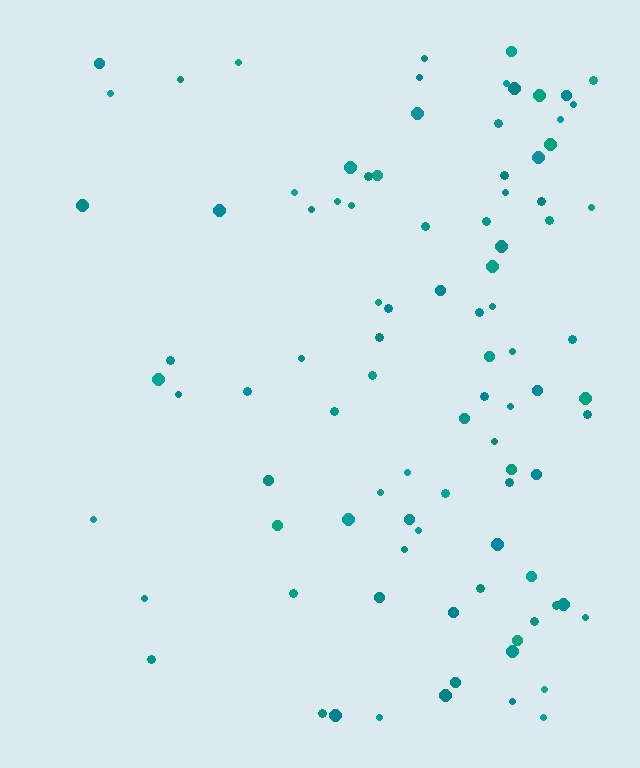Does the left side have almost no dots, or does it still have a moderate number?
Still a moderate number, just noticeably fewer than the right.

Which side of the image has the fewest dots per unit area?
The left.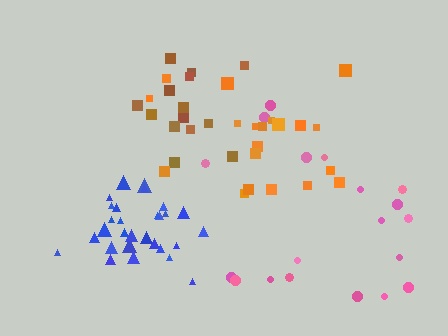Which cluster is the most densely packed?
Blue.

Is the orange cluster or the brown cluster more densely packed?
Brown.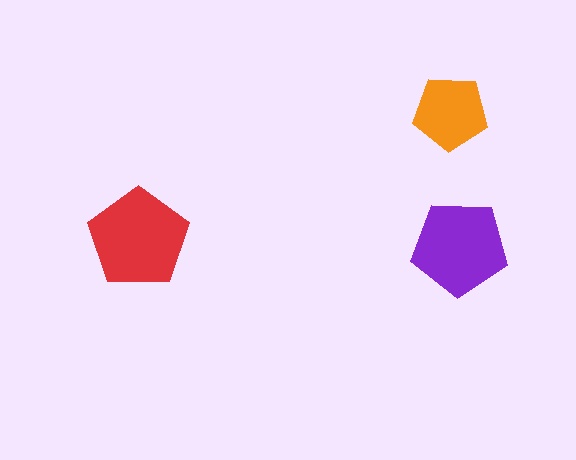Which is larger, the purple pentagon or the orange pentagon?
The purple one.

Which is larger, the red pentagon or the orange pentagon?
The red one.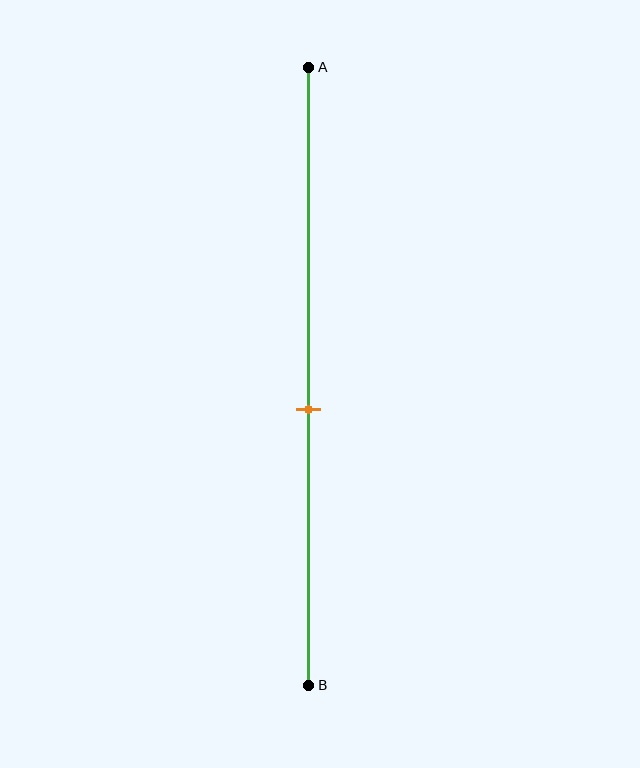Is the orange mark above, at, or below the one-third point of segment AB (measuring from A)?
The orange mark is below the one-third point of segment AB.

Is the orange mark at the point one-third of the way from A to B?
No, the mark is at about 55% from A, not at the 33% one-third point.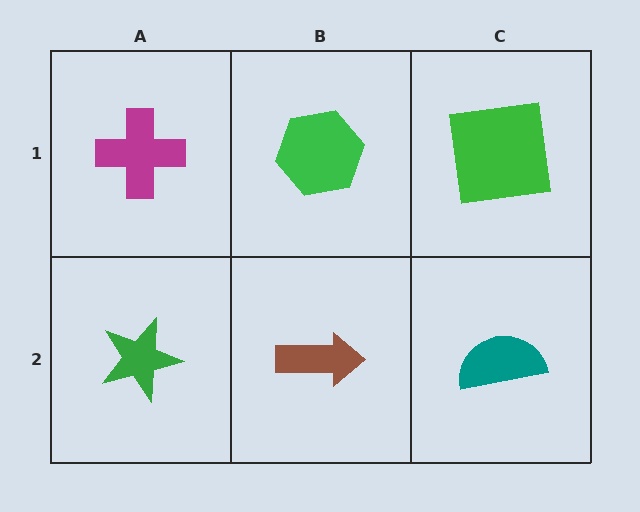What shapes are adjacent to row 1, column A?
A green star (row 2, column A), a green hexagon (row 1, column B).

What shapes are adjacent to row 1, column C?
A teal semicircle (row 2, column C), a green hexagon (row 1, column B).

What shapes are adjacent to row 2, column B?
A green hexagon (row 1, column B), a green star (row 2, column A), a teal semicircle (row 2, column C).